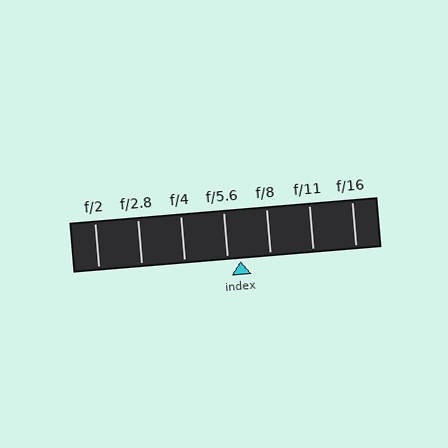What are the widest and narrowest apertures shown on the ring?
The widest aperture shown is f/2 and the narrowest is f/16.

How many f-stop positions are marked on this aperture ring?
There are 7 f-stop positions marked.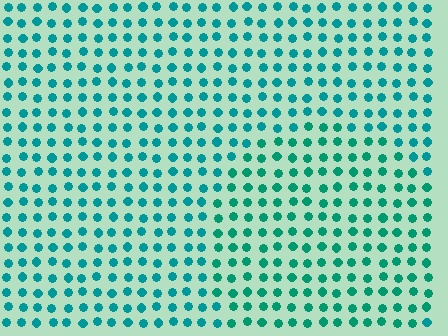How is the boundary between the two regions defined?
The boundary is defined purely by a slight shift in hue (about 18 degrees). Spacing, size, and orientation are identical on both sides.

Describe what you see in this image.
The image is filled with small teal elements in a uniform arrangement. A circle-shaped region is visible where the elements are tinted to a slightly different hue, forming a subtle color boundary.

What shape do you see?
I see a circle.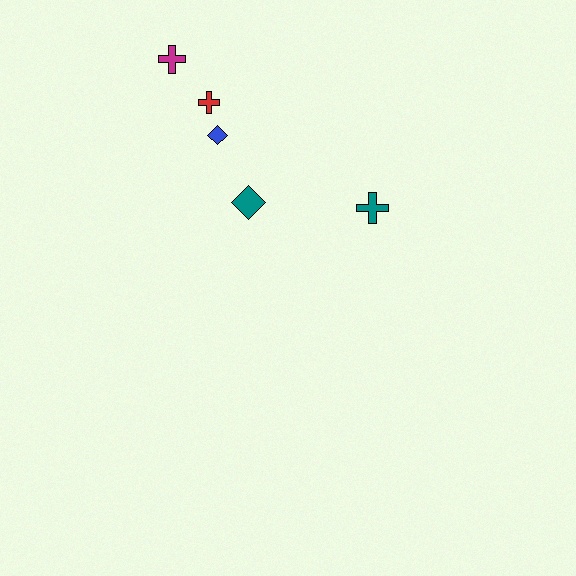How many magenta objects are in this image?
There is 1 magenta object.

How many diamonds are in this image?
There are 2 diamonds.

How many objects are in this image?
There are 5 objects.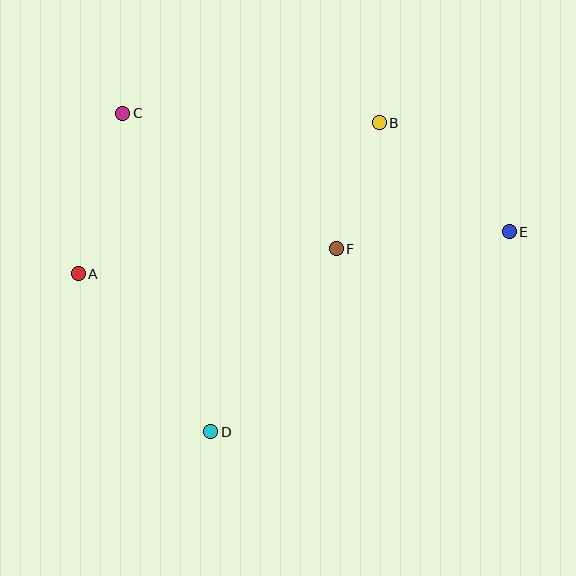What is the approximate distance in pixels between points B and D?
The distance between B and D is approximately 352 pixels.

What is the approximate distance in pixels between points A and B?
The distance between A and B is approximately 337 pixels.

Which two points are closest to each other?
Points B and F are closest to each other.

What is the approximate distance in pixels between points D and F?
The distance between D and F is approximately 222 pixels.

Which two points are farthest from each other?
Points A and E are farthest from each other.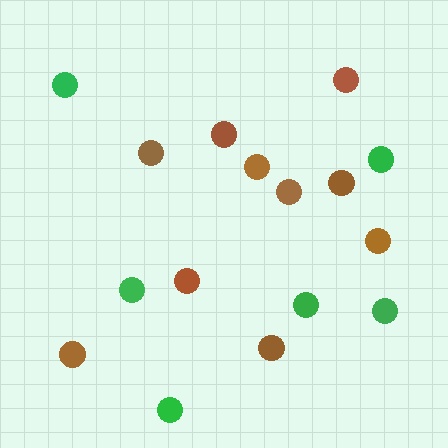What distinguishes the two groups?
There are 2 groups: one group of green circles (6) and one group of brown circles (10).